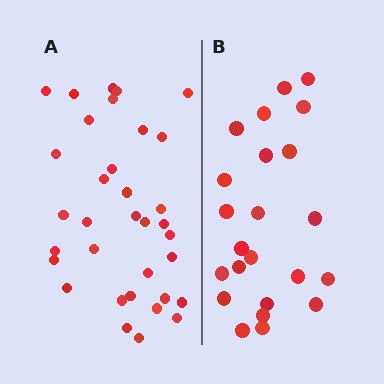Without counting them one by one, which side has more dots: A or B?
Region A (the left region) has more dots.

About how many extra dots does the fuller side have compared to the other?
Region A has roughly 12 or so more dots than region B.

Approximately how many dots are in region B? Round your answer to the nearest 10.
About 20 dots. (The exact count is 23, which rounds to 20.)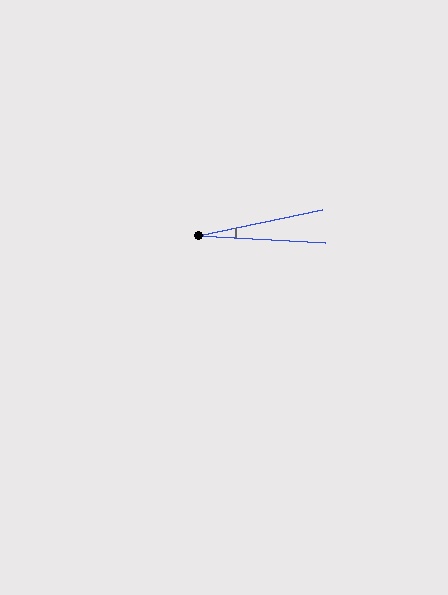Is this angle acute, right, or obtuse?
It is acute.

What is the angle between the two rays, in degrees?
Approximately 15 degrees.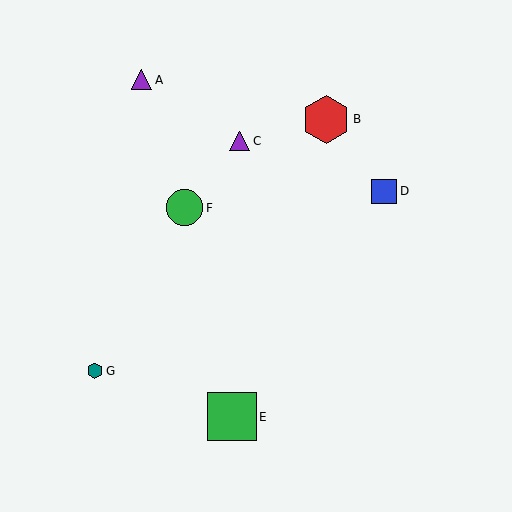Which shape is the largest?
The green square (labeled E) is the largest.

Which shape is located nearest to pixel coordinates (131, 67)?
The purple triangle (labeled A) at (142, 80) is nearest to that location.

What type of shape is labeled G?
Shape G is a teal hexagon.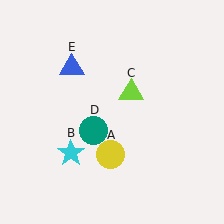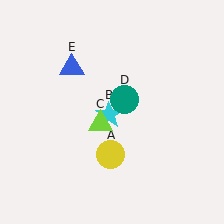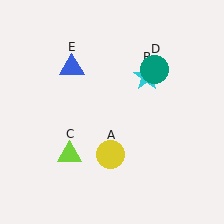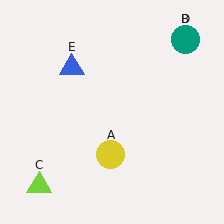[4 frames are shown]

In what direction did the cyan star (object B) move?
The cyan star (object B) moved up and to the right.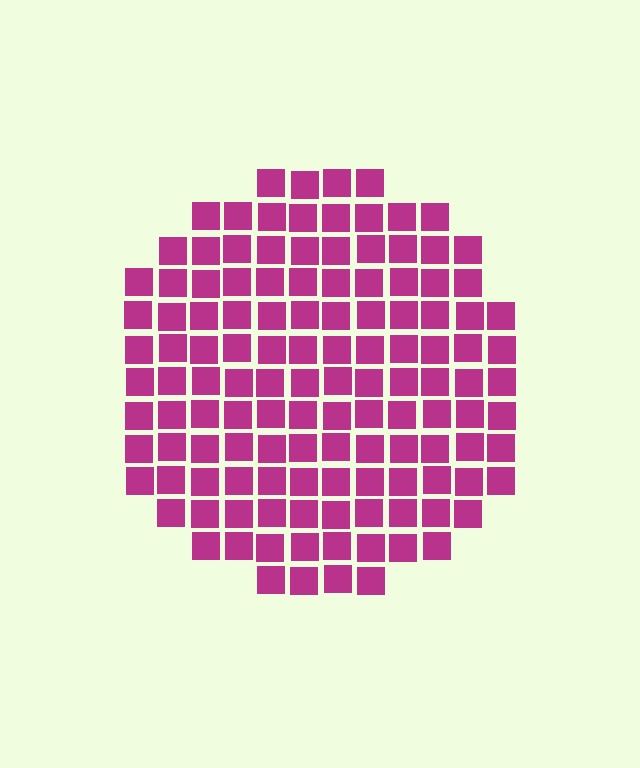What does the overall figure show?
The overall figure shows a circle.